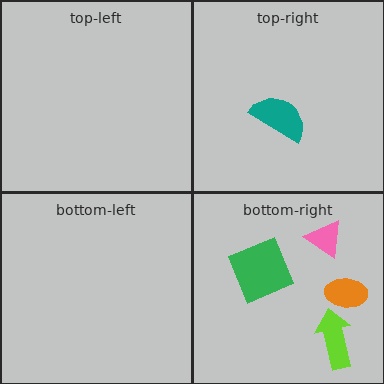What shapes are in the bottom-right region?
The lime arrow, the green square, the pink triangle, the orange ellipse.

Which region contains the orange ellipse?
The bottom-right region.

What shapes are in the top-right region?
The teal semicircle.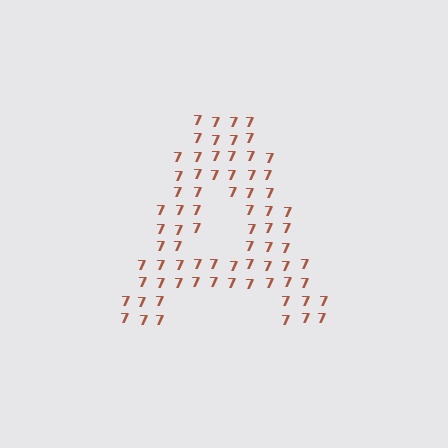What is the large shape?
The large shape is the letter A.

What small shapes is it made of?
It is made of small digit 7's.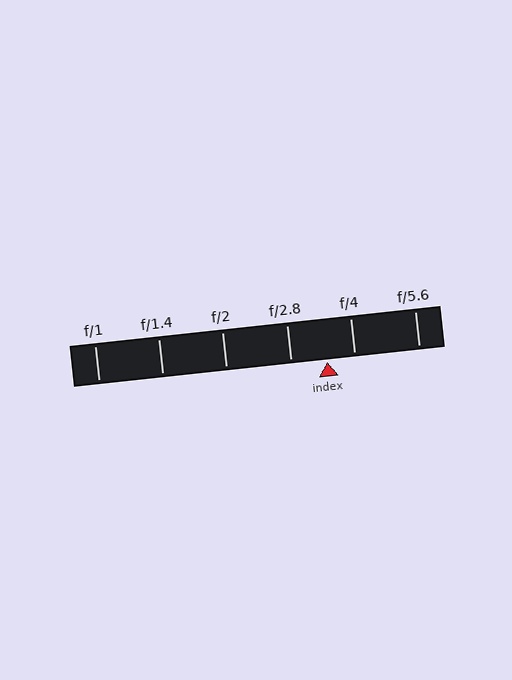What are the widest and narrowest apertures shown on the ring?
The widest aperture shown is f/1 and the narrowest is f/5.6.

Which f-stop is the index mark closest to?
The index mark is closest to f/4.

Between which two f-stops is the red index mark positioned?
The index mark is between f/2.8 and f/4.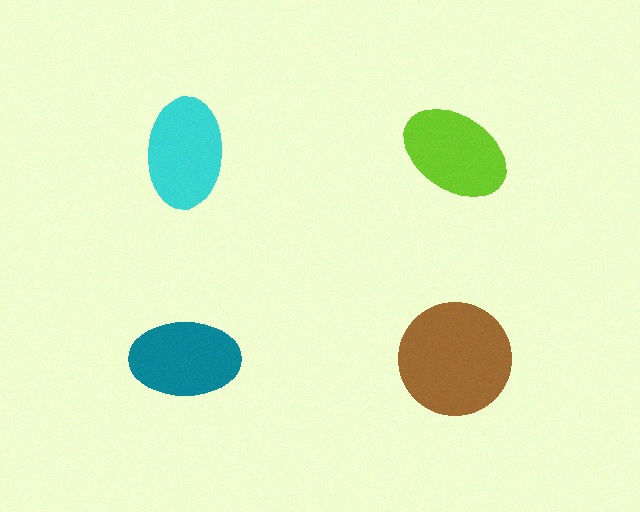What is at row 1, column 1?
A cyan ellipse.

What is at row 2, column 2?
A brown circle.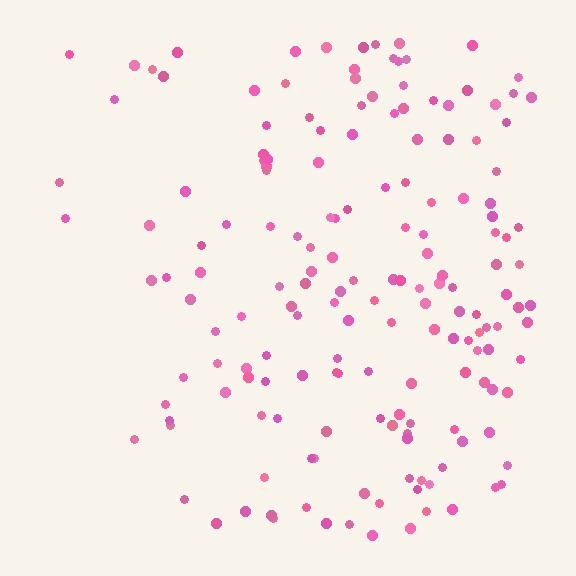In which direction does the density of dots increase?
From left to right, with the right side densest.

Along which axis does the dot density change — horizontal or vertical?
Horizontal.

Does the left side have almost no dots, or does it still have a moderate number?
Still a moderate number, just noticeably fewer than the right.